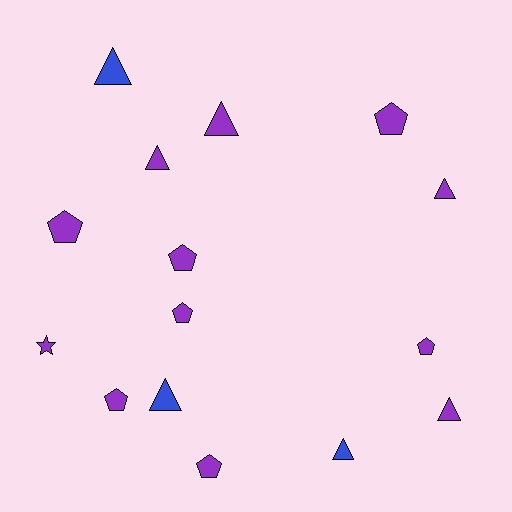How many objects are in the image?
There are 15 objects.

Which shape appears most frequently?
Triangle, with 7 objects.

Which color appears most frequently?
Purple, with 12 objects.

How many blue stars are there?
There are no blue stars.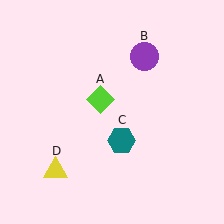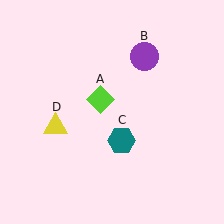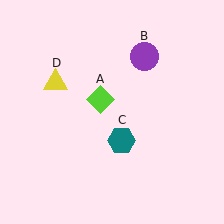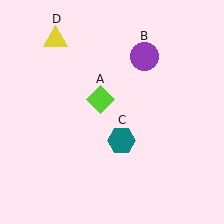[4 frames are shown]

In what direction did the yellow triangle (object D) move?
The yellow triangle (object D) moved up.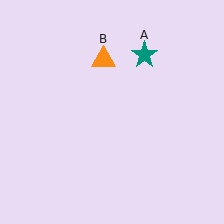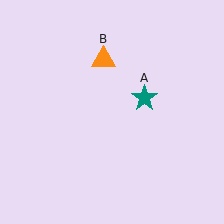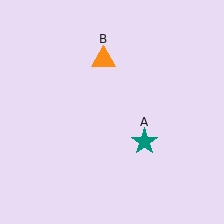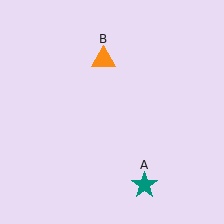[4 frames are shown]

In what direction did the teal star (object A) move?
The teal star (object A) moved down.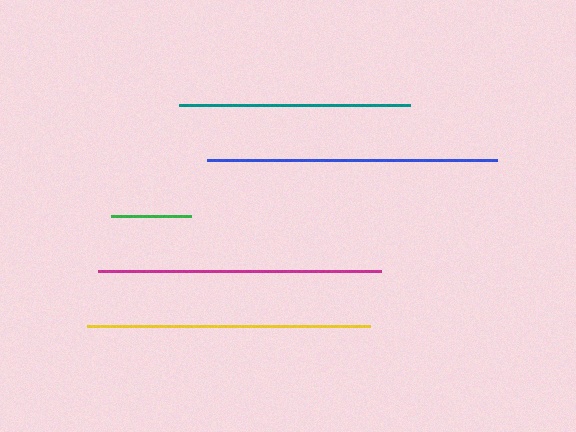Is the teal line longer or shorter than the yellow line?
The yellow line is longer than the teal line.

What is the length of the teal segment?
The teal segment is approximately 231 pixels long.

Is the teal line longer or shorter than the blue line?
The blue line is longer than the teal line.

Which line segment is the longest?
The blue line is the longest at approximately 290 pixels.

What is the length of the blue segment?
The blue segment is approximately 290 pixels long.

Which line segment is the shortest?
The green line is the shortest at approximately 81 pixels.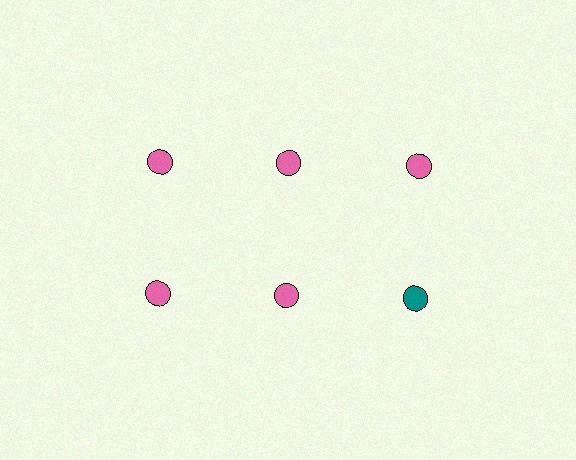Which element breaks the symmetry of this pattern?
The teal circle in the second row, center column breaks the symmetry. All other shapes are pink circles.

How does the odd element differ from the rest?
It has a different color: teal instead of pink.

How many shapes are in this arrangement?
There are 6 shapes arranged in a grid pattern.